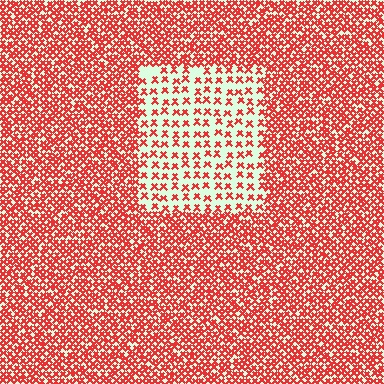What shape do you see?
I see a rectangle.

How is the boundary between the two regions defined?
The boundary is defined by a change in element density (approximately 2.6x ratio). All elements are the same color, size, and shape.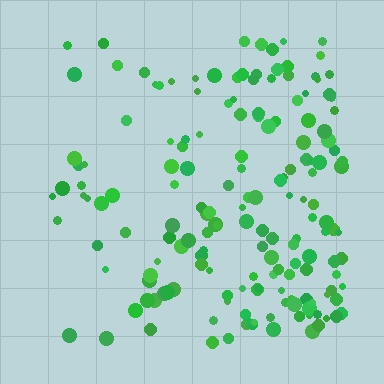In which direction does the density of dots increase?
From left to right, with the right side densest.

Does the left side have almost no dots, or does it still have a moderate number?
Still a moderate number, just noticeably fewer than the right.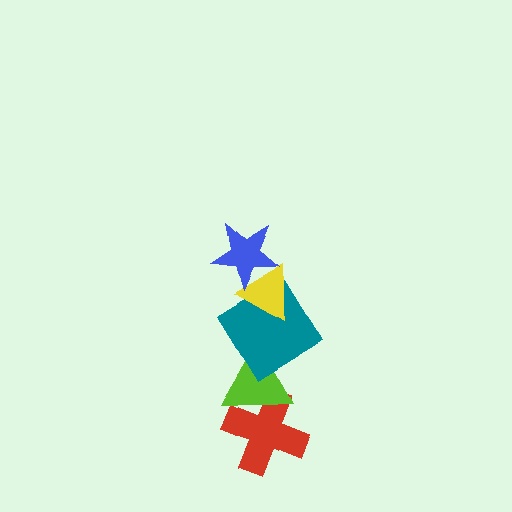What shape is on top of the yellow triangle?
The blue star is on top of the yellow triangle.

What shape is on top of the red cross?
The lime triangle is on top of the red cross.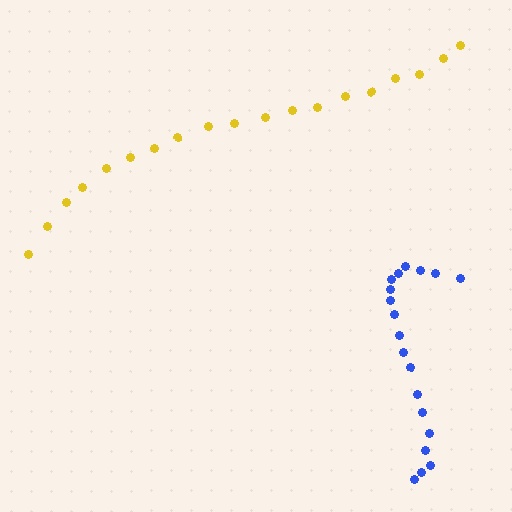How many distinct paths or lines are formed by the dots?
There are 2 distinct paths.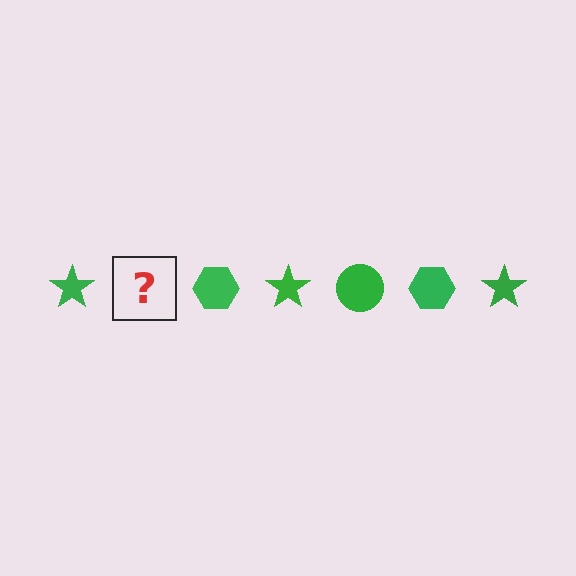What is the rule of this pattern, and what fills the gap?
The rule is that the pattern cycles through star, circle, hexagon shapes in green. The gap should be filled with a green circle.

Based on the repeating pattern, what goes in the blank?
The blank should be a green circle.